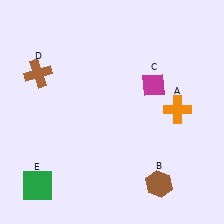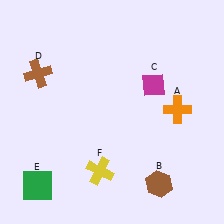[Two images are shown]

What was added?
A yellow cross (F) was added in Image 2.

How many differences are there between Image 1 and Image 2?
There is 1 difference between the two images.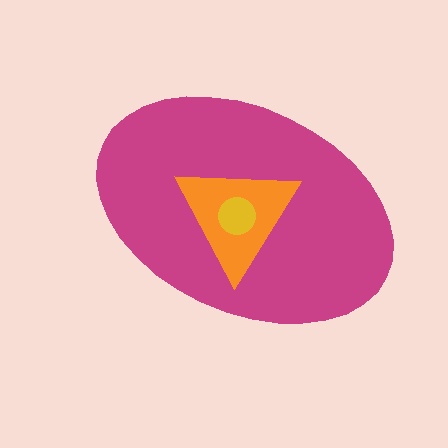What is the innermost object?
The yellow circle.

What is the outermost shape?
The magenta ellipse.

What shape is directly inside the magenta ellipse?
The orange triangle.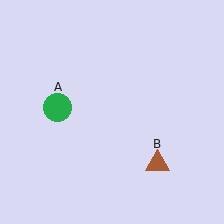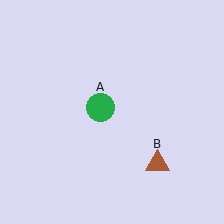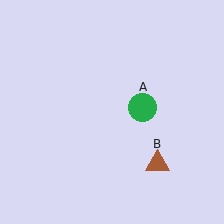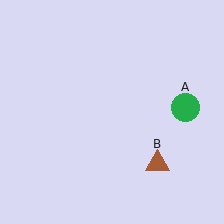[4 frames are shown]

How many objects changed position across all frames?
1 object changed position: green circle (object A).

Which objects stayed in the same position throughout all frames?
Brown triangle (object B) remained stationary.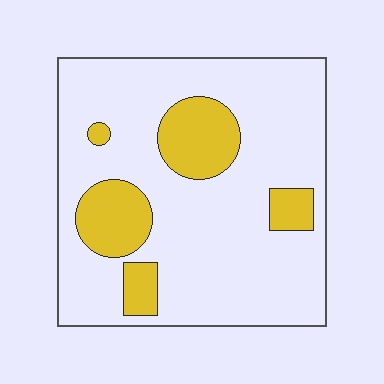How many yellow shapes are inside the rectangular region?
5.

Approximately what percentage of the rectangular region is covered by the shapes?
Approximately 20%.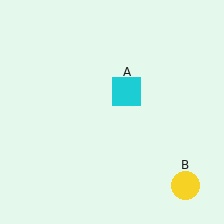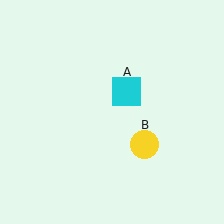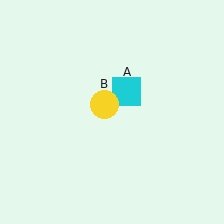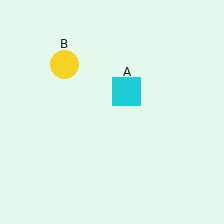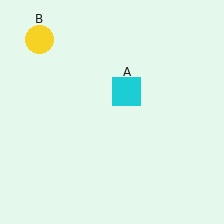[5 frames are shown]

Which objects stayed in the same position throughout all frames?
Cyan square (object A) remained stationary.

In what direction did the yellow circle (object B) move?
The yellow circle (object B) moved up and to the left.